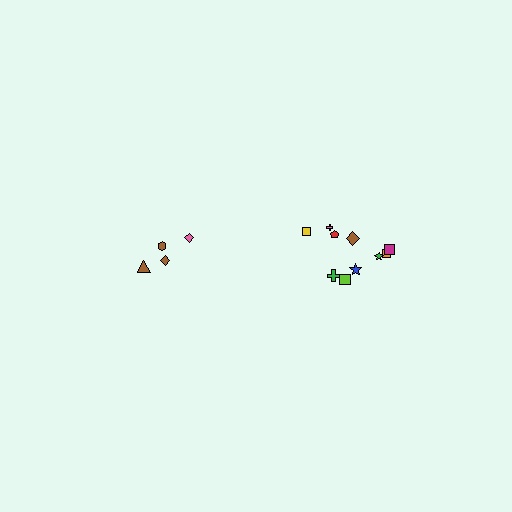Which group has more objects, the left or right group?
The right group.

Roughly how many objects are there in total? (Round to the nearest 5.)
Roughly 15 objects in total.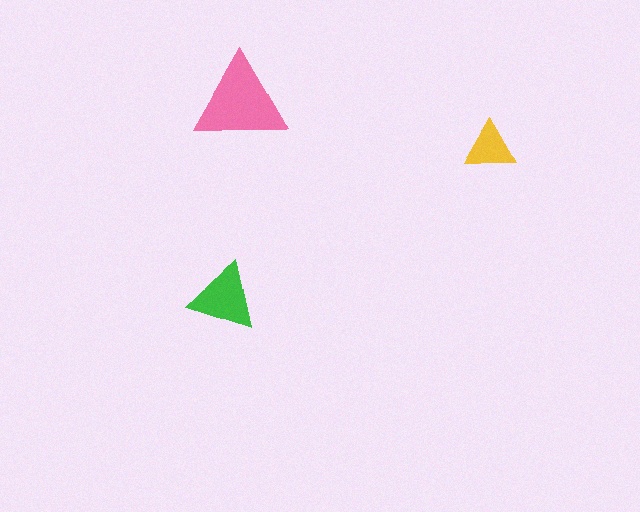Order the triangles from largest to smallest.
the pink one, the green one, the yellow one.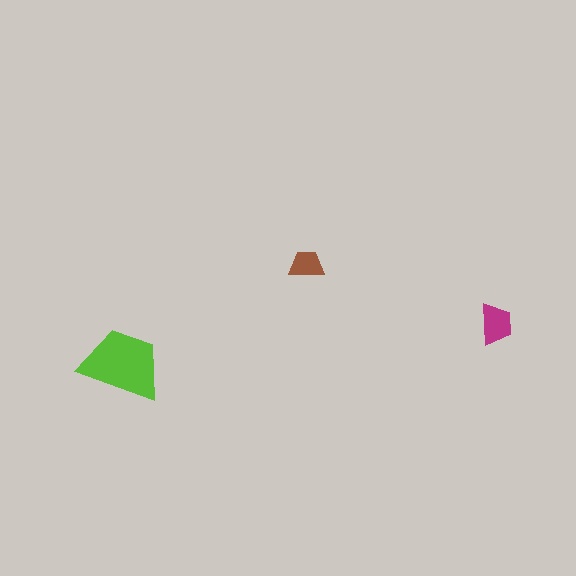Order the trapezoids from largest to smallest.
the lime one, the magenta one, the brown one.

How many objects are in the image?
There are 3 objects in the image.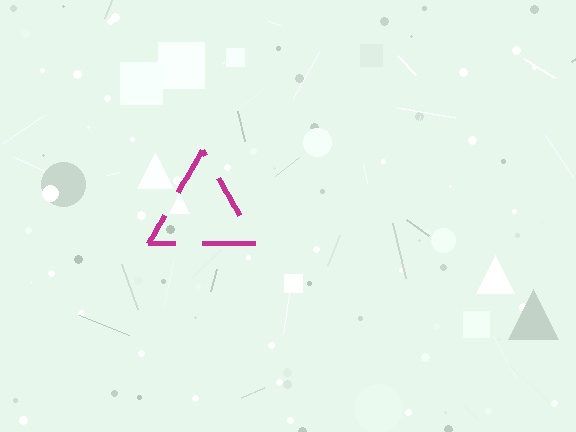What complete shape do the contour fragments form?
The contour fragments form a triangle.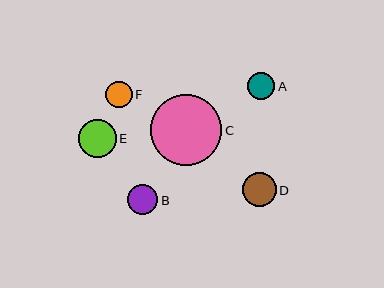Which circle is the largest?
Circle C is the largest with a size of approximately 71 pixels.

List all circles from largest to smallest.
From largest to smallest: C, E, D, B, A, F.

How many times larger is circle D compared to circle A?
Circle D is approximately 1.2 times the size of circle A.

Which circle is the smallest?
Circle F is the smallest with a size of approximately 26 pixels.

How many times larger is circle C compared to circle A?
Circle C is approximately 2.6 times the size of circle A.